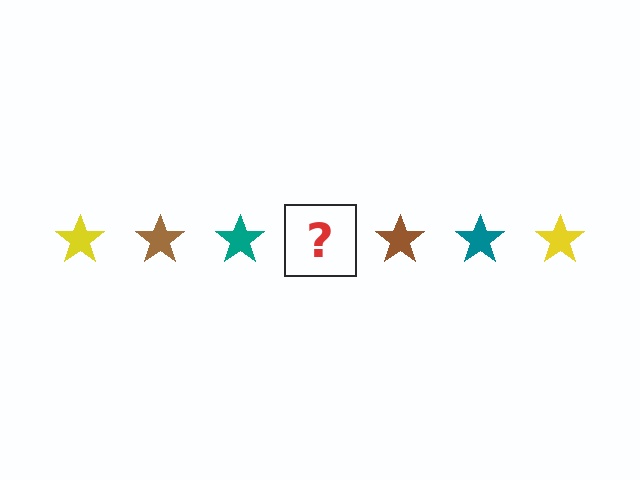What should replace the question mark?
The question mark should be replaced with a yellow star.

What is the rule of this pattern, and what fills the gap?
The rule is that the pattern cycles through yellow, brown, teal stars. The gap should be filled with a yellow star.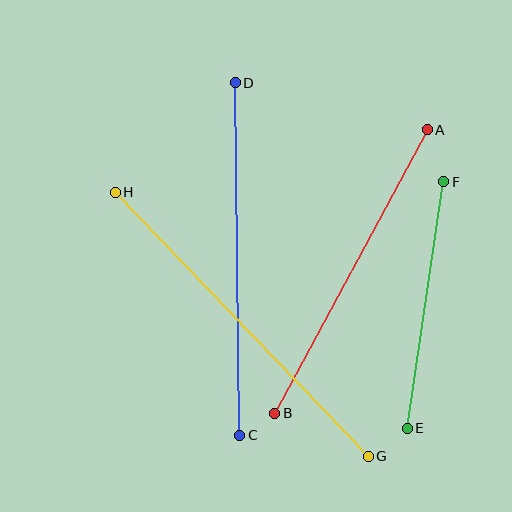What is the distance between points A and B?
The distance is approximately 322 pixels.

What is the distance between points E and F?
The distance is approximately 249 pixels.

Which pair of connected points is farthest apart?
Points G and H are farthest apart.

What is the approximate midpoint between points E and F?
The midpoint is at approximately (426, 305) pixels.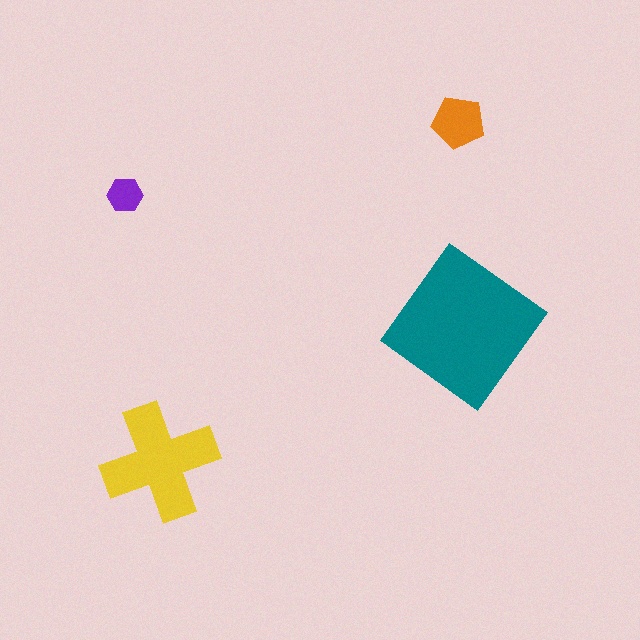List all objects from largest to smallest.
The teal diamond, the yellow cross, the orange pentagon, the purple hexagon.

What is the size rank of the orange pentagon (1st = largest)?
3rd.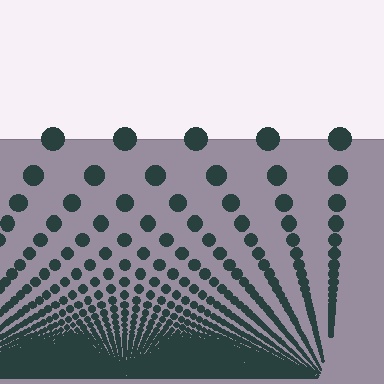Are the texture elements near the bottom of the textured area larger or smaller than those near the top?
Smaller. The gradient is inverted — elements near the bottom are smaller and denser.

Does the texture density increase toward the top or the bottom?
Density increases toward the bottom.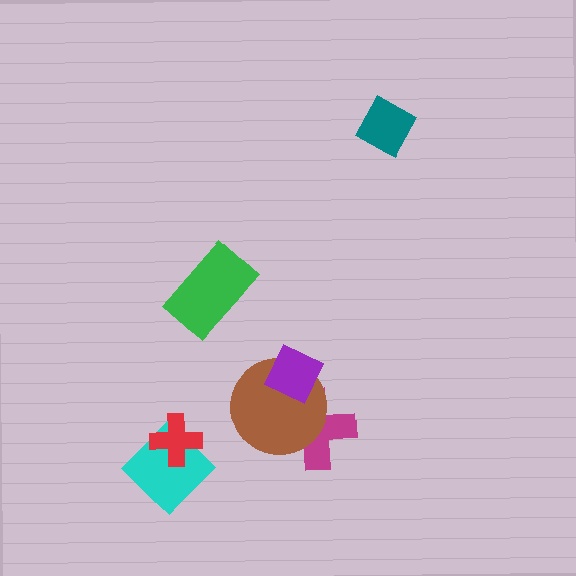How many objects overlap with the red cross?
1 object overlaps with the red cross.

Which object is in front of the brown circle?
The purple diamond is in front of the brown circle.